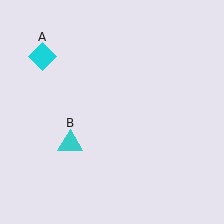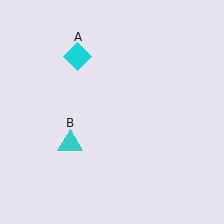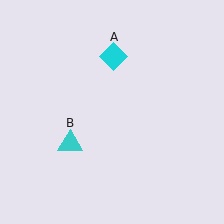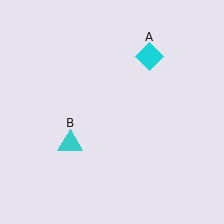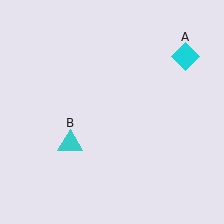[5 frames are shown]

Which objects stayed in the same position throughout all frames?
Cyan triangle (object B) remained stationary.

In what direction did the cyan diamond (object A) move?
The cyan diamond (object A) moved right.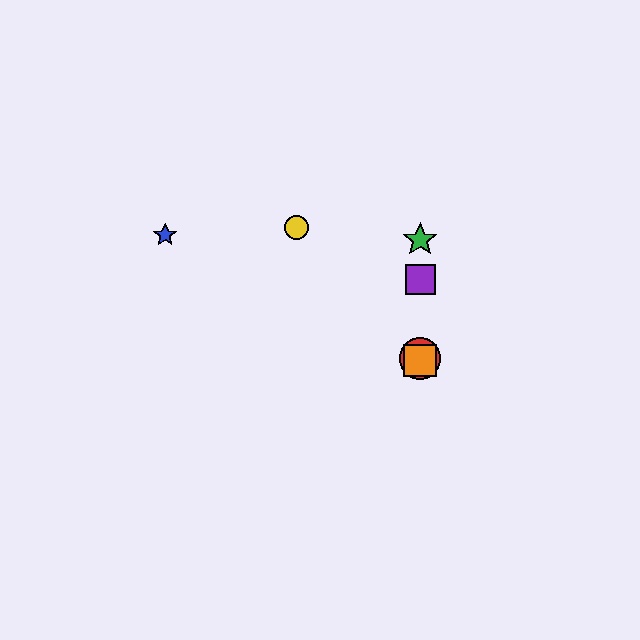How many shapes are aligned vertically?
4 shapes (the red circle, the green star, the purple square, the orange square) are aligned vertically.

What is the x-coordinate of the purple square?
The purple square is at x≈420.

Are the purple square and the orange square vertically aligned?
Yes, both are at x≈420.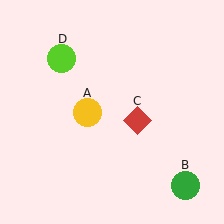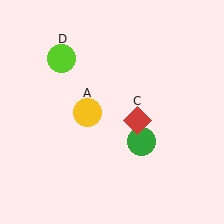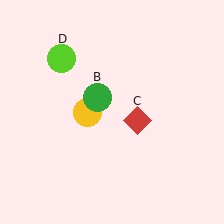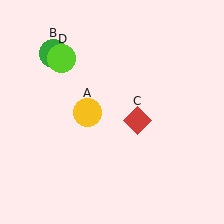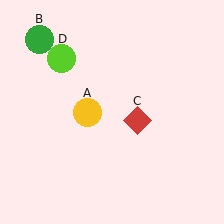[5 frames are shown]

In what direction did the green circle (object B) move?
The green circle (object B) moved up and to the left.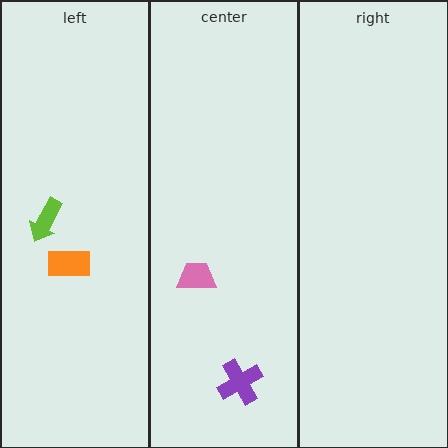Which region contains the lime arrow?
The left region.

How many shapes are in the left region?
2.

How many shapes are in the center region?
2.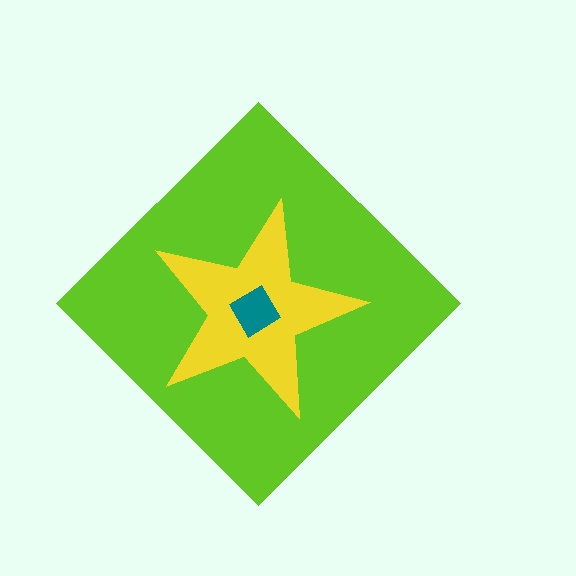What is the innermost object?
The teal diamond.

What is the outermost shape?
The lime diamond.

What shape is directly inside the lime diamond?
The yellow star.